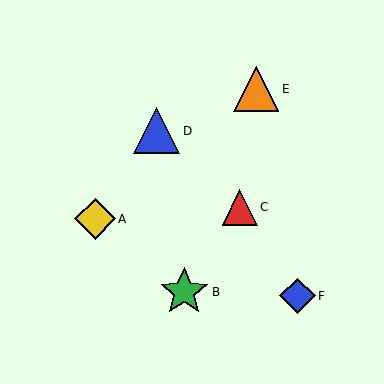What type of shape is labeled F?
Shape F is a blue diamond.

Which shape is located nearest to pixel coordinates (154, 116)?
The blue triangle (labeled D) at (157, 131) is nearest to that location.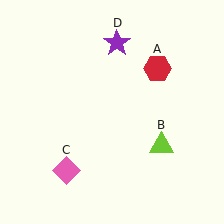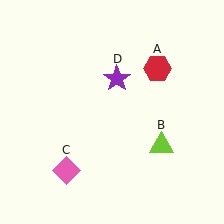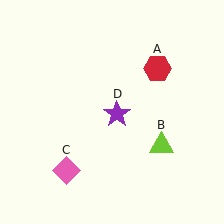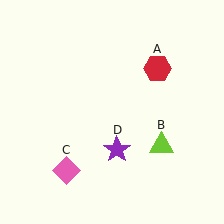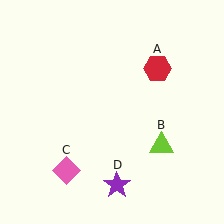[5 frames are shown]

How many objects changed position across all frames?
1 object changed position: purple star (object D).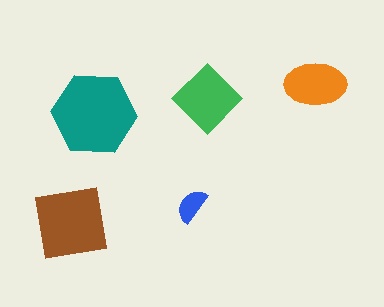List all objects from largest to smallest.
The teal hexagon, the brown square, the green diamond, the orange ellipse, the blue semicircle.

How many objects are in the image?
There are 5 objects in the image.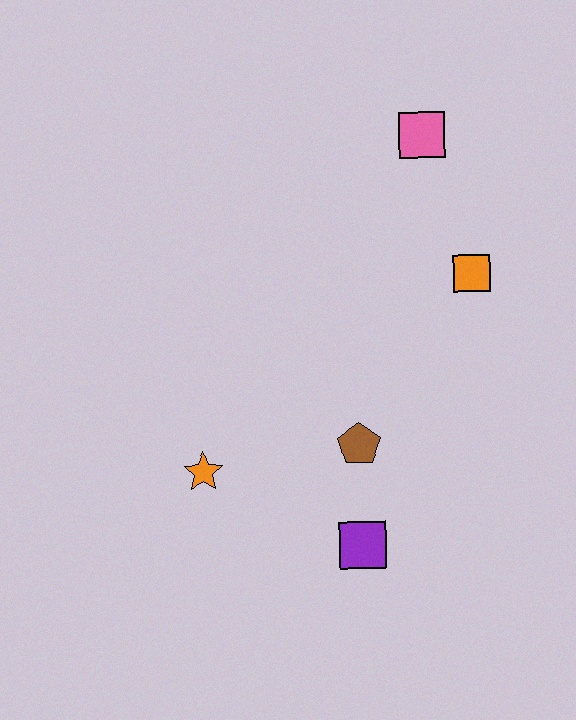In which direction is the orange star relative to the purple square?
The orange star is to the left of the purple square.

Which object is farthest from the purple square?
The pink square is farthest from the purple square.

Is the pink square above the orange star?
Yes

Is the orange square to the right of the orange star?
Yes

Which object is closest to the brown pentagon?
The purple square is closest to the brown pentagon.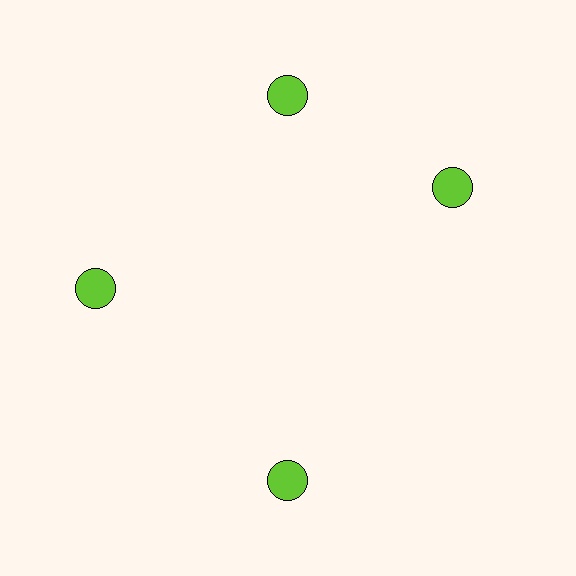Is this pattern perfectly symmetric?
No. The 4 lime circles are arranged in a ring, but one element near the 3 o'clock position is rotated out of alignment along the ring, breaking the 4-fold rotational symmetry.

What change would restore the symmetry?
The symmetry would be restored by rotating it back into even spacing with its neighbors so that all 4 circles sit at equal angles and equal distance from the center.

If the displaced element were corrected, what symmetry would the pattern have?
It would have 4-fold rotational symmetry — the pattern would map onto itself every 90 degrees.